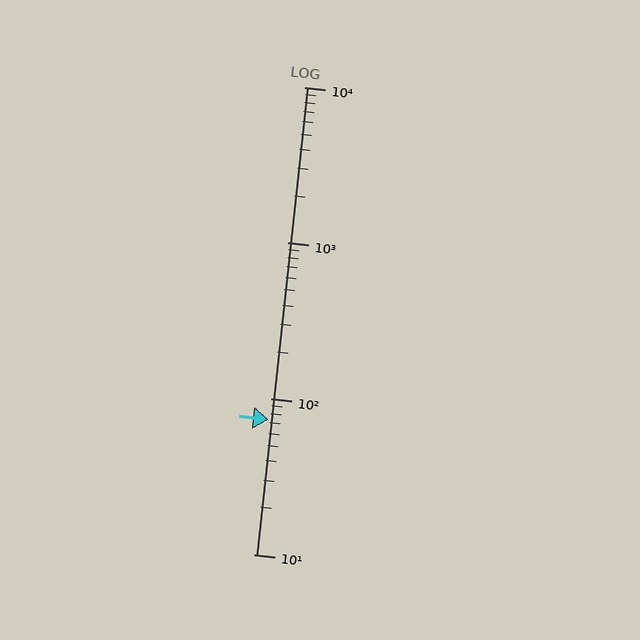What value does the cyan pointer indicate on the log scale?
The pointer indicates approximately 73.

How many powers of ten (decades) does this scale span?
The scale spans 3 decades, from 10 to 10000.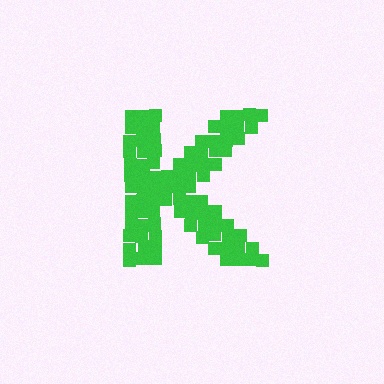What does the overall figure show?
The overall figure shows the letter K.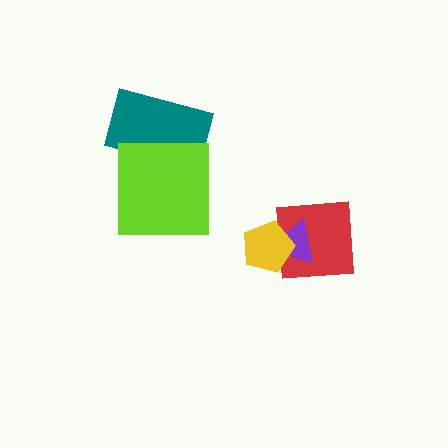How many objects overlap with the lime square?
1 object overlaps with the lime square.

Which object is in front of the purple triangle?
The yellow pentagon is in front of the purple triangle.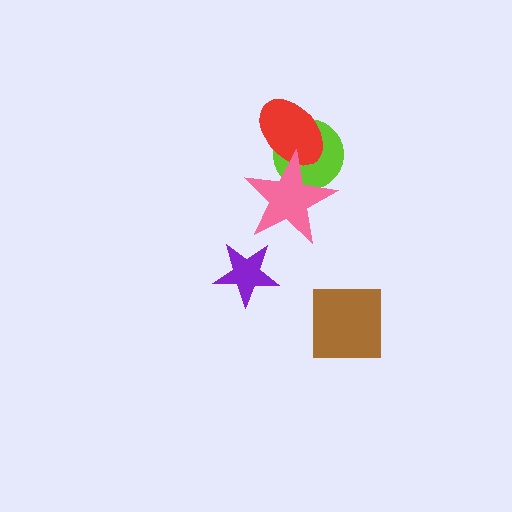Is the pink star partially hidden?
No, no other shape covers it.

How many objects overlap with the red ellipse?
2 objects overlap with the red ellipse.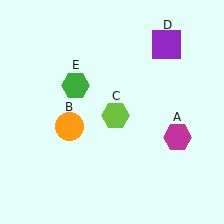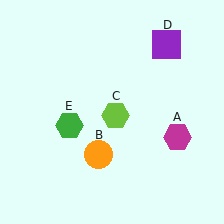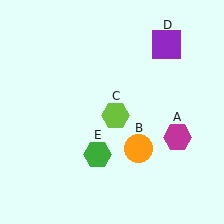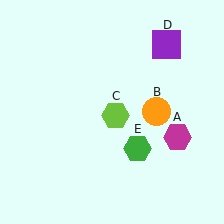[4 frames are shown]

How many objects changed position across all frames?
2 objects changed position: orange circle (object B), green hexagon (object E).